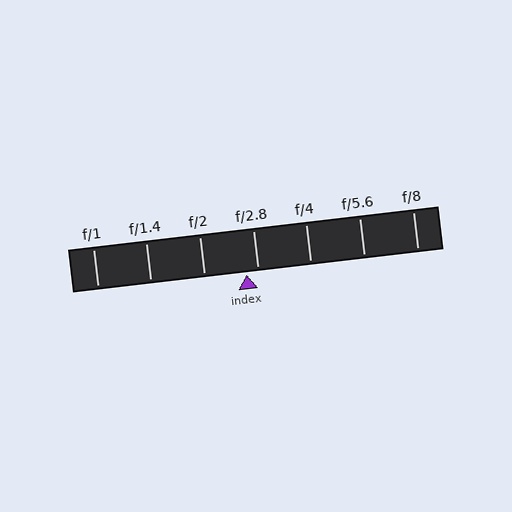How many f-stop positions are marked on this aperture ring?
There are 7 f-stop positions marked.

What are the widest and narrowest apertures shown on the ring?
The widest aperture shown is f/1 and the narrowest is f/8.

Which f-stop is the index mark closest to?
The index mark is closest to f/2.8.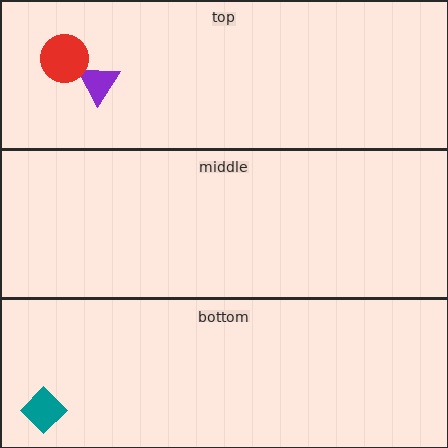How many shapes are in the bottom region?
1.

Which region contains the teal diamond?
The bottom region.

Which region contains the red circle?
The top region.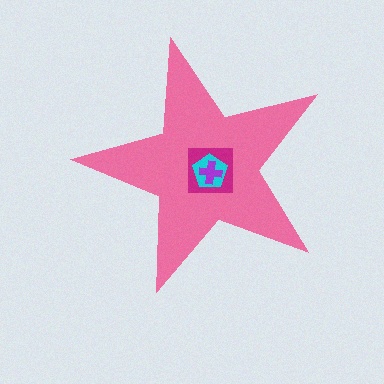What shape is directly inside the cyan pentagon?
The purple cross.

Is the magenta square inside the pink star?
Yes.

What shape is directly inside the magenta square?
The cyan pentagon.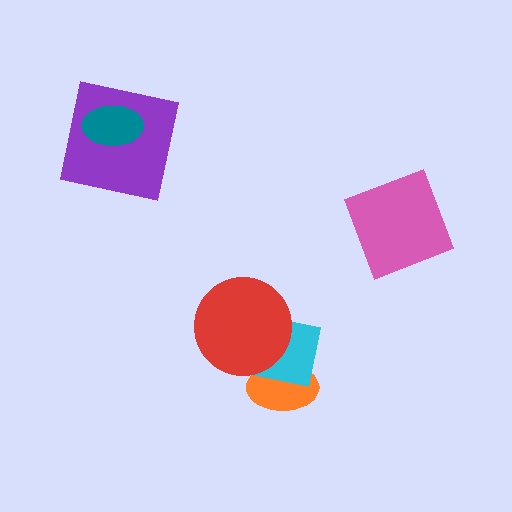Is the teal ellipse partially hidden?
No, no other shape covers it.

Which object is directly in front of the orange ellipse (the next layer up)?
The cyan square is directly in front of the orange ellipse.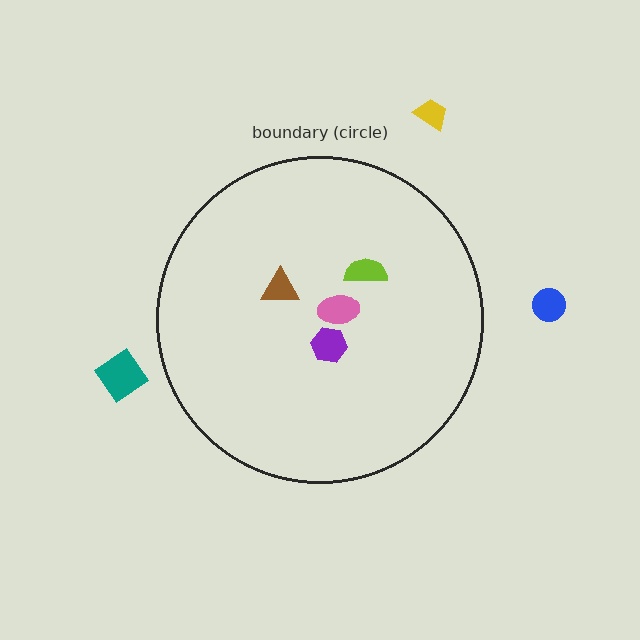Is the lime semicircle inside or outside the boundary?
Inside.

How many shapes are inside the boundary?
4 inside, 3 outside.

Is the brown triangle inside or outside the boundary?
Inside.